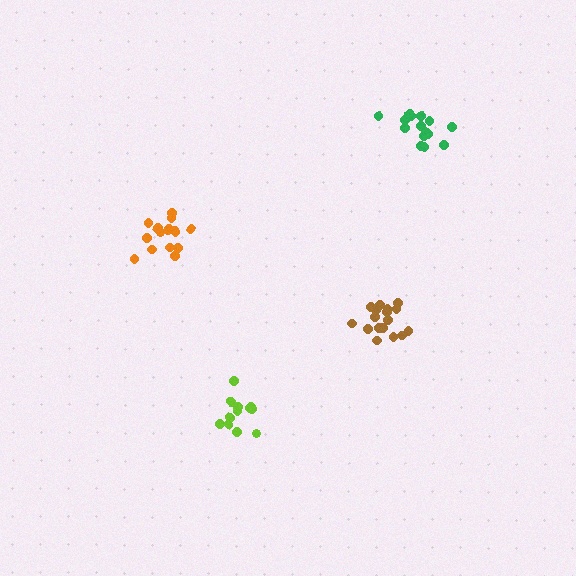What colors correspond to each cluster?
The clusters are colored: brown, orange, green, lime.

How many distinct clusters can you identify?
There are 4 distinct clusters.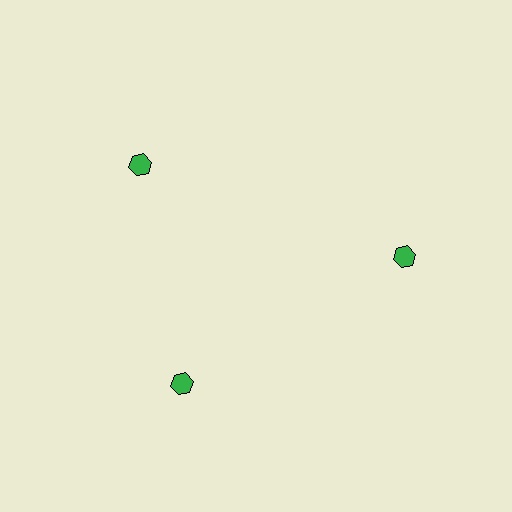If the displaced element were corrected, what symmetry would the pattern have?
It would have 3-fold rotational symmetry — the pattern would map onto itself every 120 degrees.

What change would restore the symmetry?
The symmetry would be restored by rotating it back into even spacing with its neighbors so that all 3 hexagons sit at equal angles and equal distance from the center.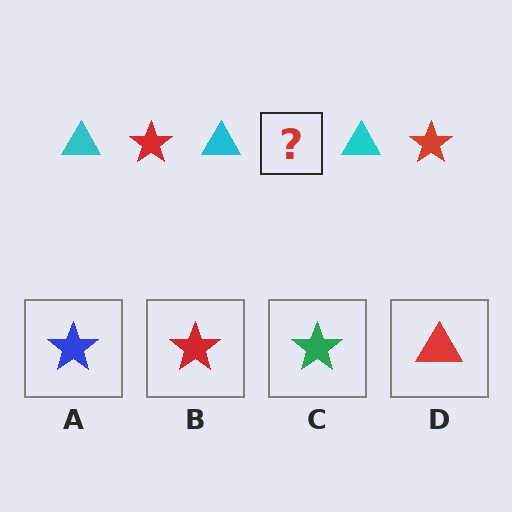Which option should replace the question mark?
Option B.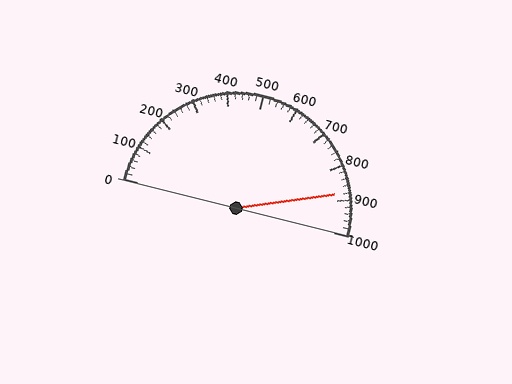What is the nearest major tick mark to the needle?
The nearest major tick mark is 900.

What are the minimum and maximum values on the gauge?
The gauge ranges from 0 to 1000.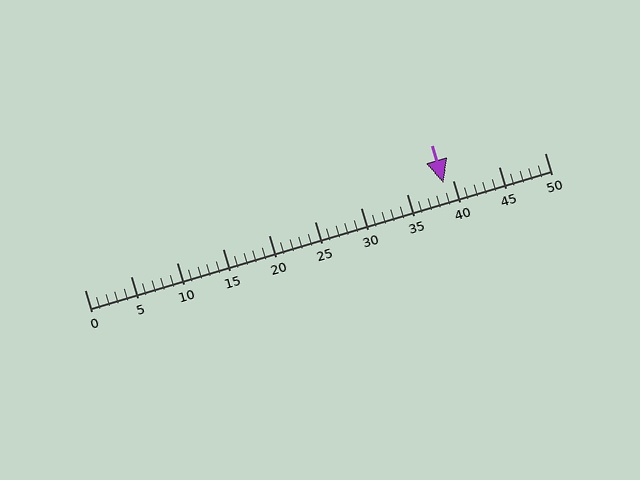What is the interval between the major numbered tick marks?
The major tick marks are spaced 5 units apart.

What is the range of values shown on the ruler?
The ruler shows values from 0 to 50.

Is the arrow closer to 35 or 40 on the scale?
The arrow is closer to 40.